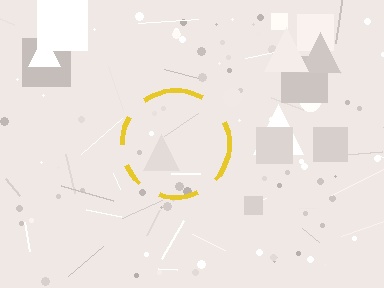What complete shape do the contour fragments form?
The contour fragments form a circle.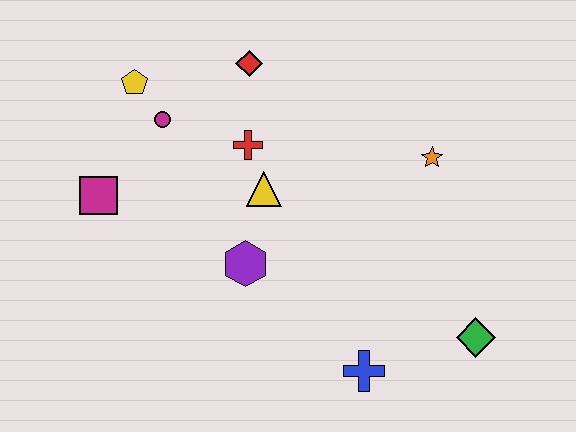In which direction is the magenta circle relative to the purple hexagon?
The magenta circle is above the purple hexagon.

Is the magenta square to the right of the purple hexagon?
No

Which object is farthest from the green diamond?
The yellow pentagon is farthest from the green diamond.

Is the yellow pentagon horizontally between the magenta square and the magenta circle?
Yes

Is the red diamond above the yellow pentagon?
Yes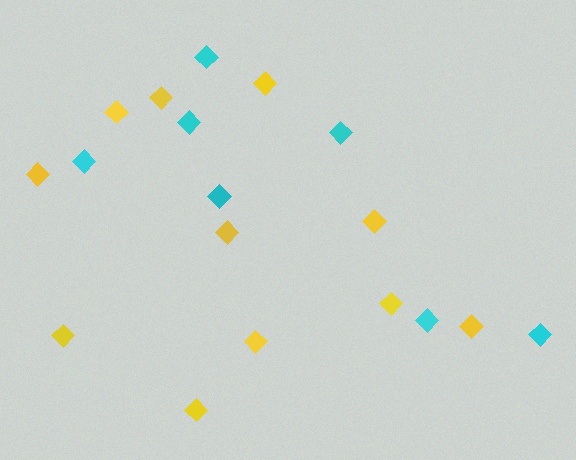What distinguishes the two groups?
There are 2 groups: one group of yellow diamonds (11) and one group of cyan diamonds (7).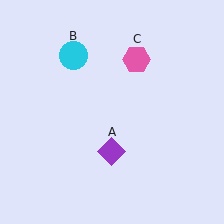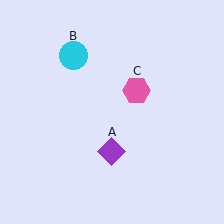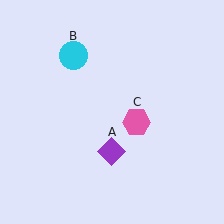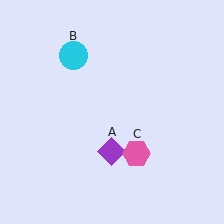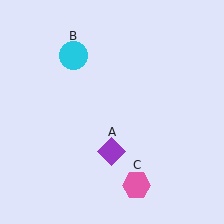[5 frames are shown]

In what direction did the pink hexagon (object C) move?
The pink hexagon (object C) moved down.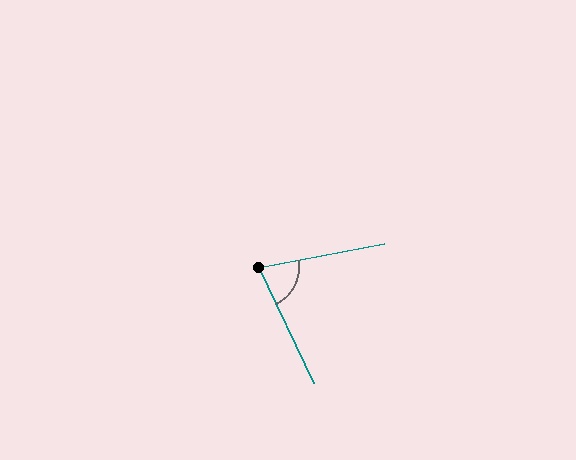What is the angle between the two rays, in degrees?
Approximately 75 degrees.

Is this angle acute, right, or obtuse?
It is acute.